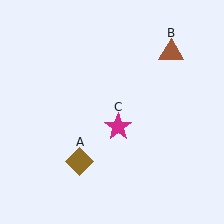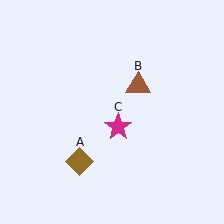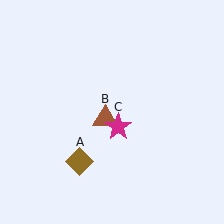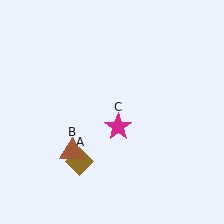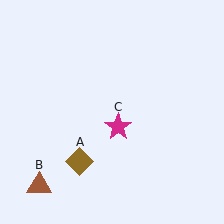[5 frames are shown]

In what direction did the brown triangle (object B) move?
The brown triangle (object B) moved down and to the left.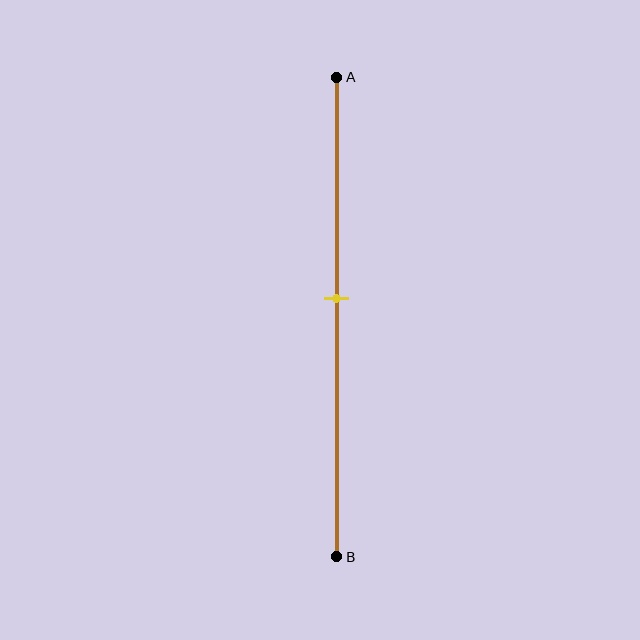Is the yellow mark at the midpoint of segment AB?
No, the mark is at about 45% from A, not at the 50% midpoint.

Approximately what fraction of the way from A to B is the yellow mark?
The yellow mark is approximately 45% of the way from A to B.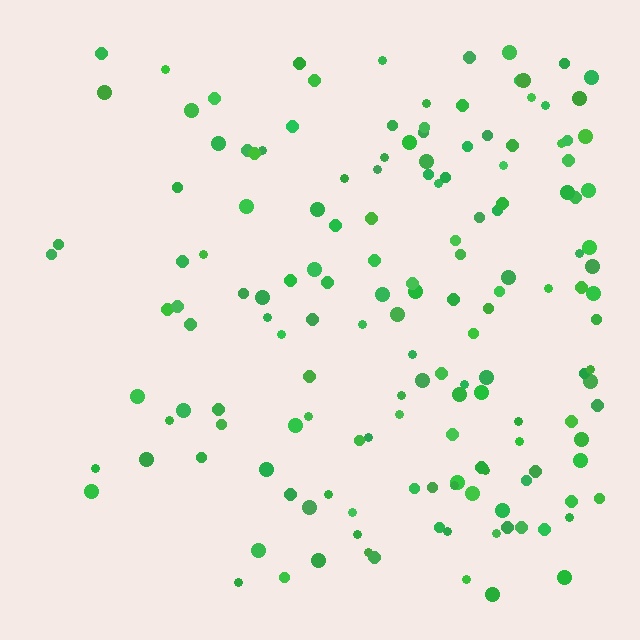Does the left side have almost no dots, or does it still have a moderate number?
Still a moderate number, just noticeably fewer than the right.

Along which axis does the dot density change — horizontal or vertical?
Horizontal.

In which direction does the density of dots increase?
From left to right, with the right side densest.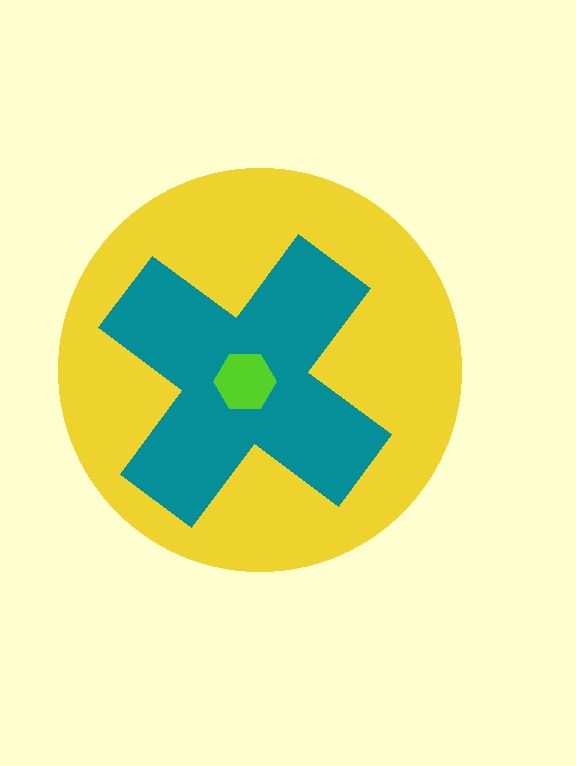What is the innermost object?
The lime hexagon.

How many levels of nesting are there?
3.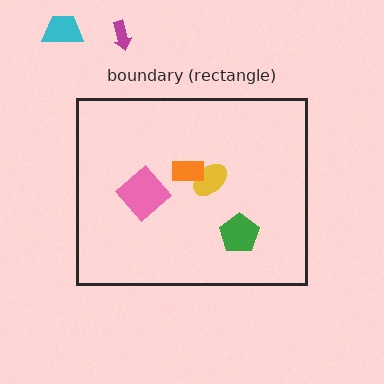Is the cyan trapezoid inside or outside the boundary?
Outside.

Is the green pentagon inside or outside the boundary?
Inside.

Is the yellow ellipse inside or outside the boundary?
Inside.